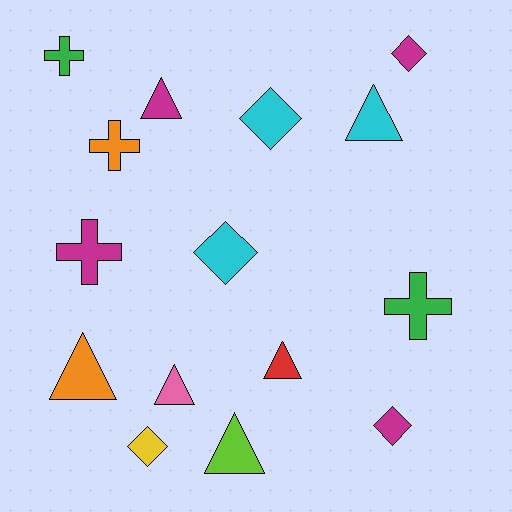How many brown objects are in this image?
There are no brown objects.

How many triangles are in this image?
There are 6 triangles.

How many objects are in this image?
There are 15 objects.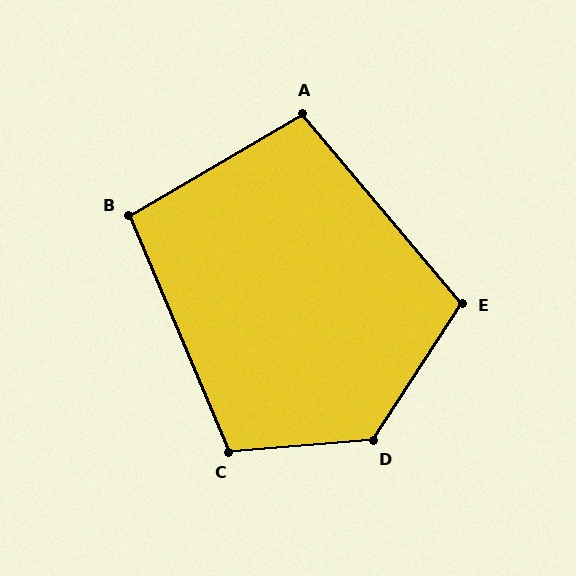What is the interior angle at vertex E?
Approximately 107 degrees (obtuse).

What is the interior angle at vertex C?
Approximately 108 degrees (obtuse).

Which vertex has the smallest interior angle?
B, at approximately 98 degrees.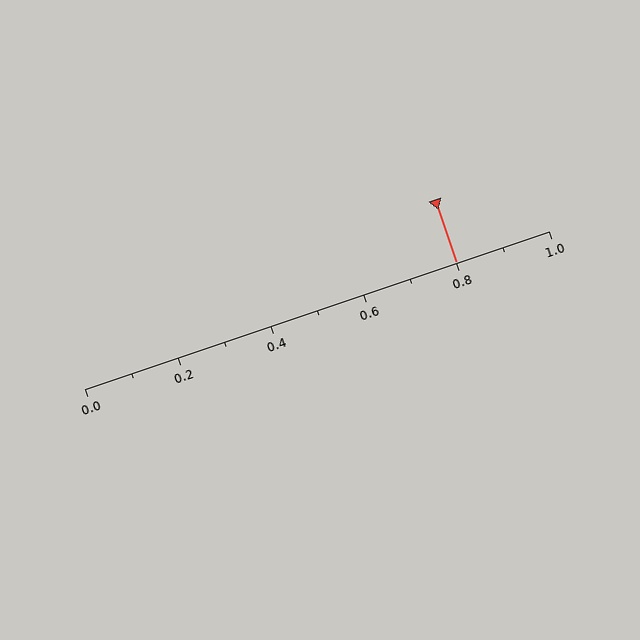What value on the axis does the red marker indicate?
The marker indicates approximately 0.8.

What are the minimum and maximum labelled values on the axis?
The axis runs from 0.0 to 1.0.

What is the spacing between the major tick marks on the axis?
The major ticks are spaced 0.2 apart.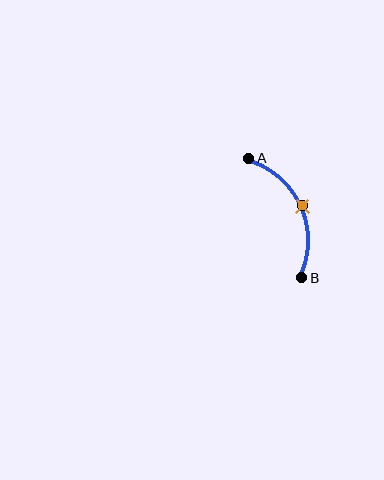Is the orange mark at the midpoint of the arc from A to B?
Yes. The orange mark lies on the arc at equal arc-length from both A and B — it is the arc midpoint.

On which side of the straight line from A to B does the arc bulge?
The arc bulges to the right of the straight line connecting A and B.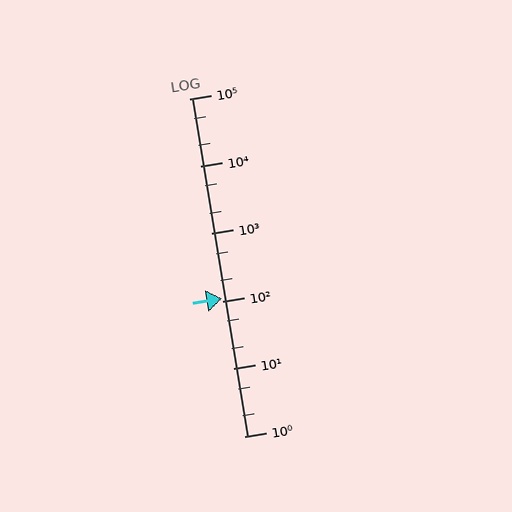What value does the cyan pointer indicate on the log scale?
The pointer indicates approximately 110.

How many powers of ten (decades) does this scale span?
The scale spans 5 decades, from 1 to 100000.